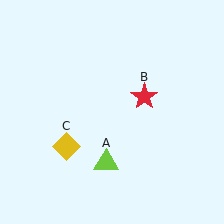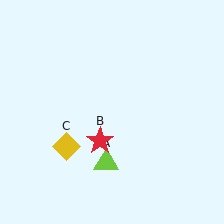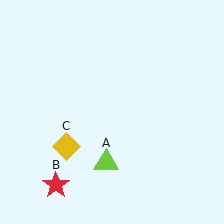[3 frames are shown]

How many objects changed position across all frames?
1 object changed position: red star (object B).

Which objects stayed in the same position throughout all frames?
Lime triangle (object A) and yellow diamond (object C) remained stationary.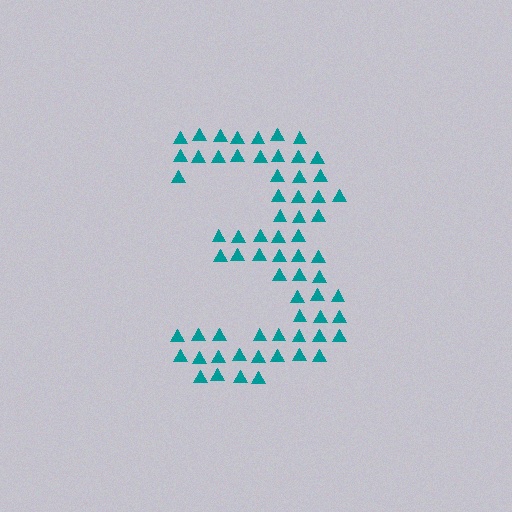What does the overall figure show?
The overall figure shows the digit 3.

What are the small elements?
The small elements are triangles.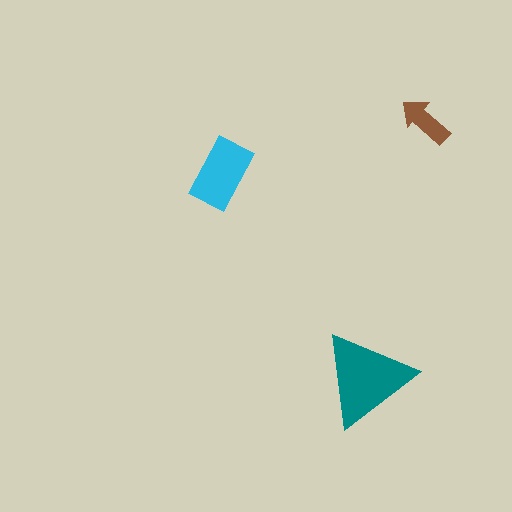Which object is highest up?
The brown arrow is topmost.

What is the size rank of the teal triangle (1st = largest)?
1st.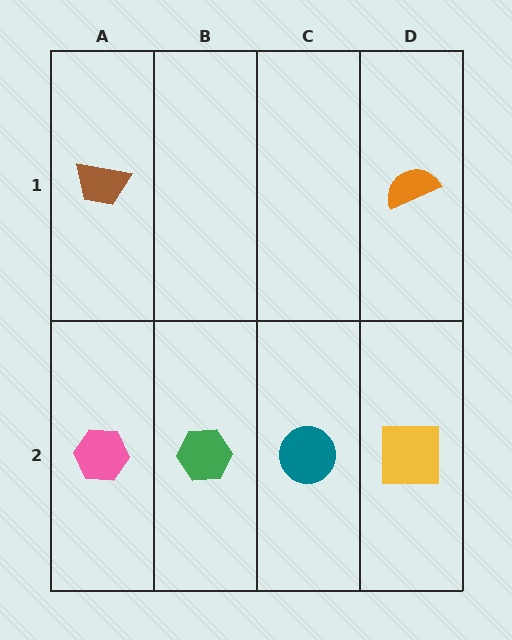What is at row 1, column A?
A brown trapezoid.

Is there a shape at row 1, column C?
No, that cell is empty.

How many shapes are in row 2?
4 shapes.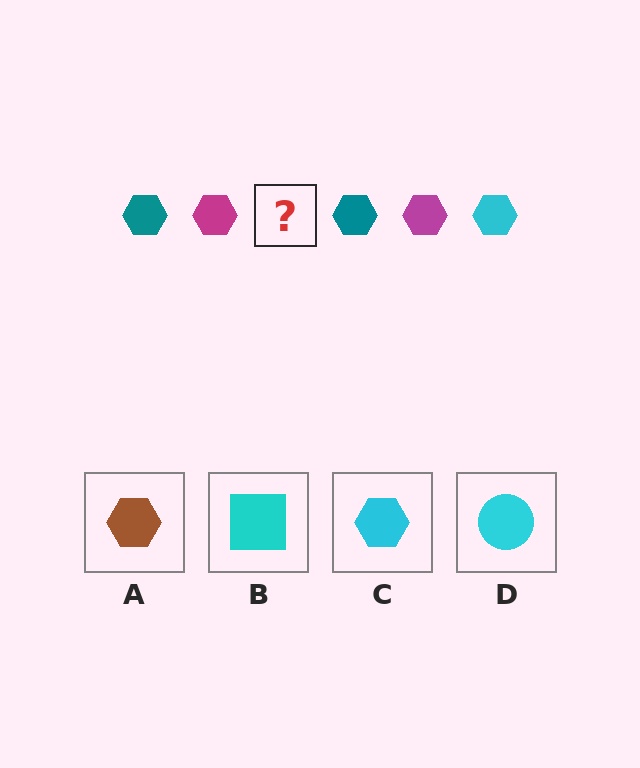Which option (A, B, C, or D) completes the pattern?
C.